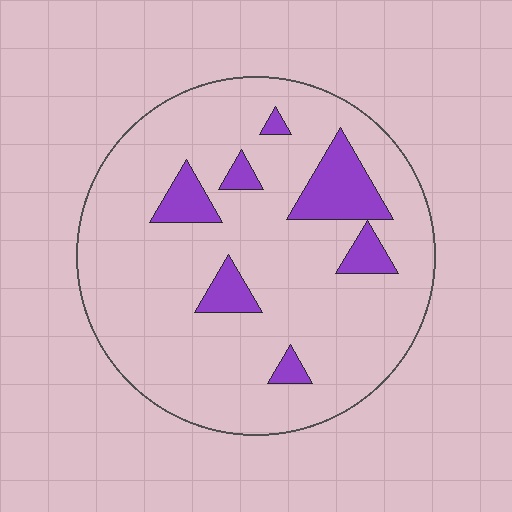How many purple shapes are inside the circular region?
7.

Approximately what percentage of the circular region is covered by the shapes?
Approximately 15%.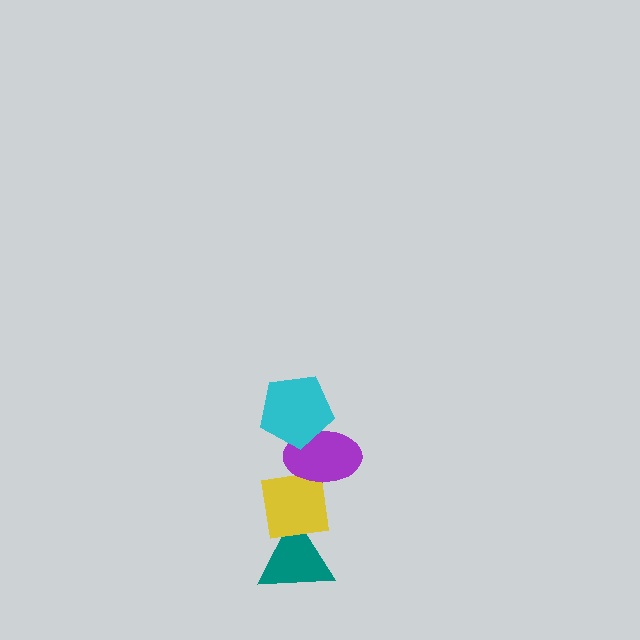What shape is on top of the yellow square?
The purple ellipse is on top of the yellow square.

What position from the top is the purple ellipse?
The purple ellipse is 2nd from the top.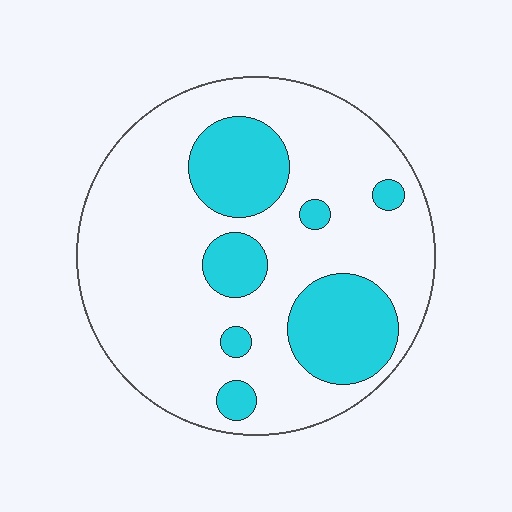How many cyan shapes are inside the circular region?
7.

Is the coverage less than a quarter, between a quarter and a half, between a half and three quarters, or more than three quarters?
Less than a quarter.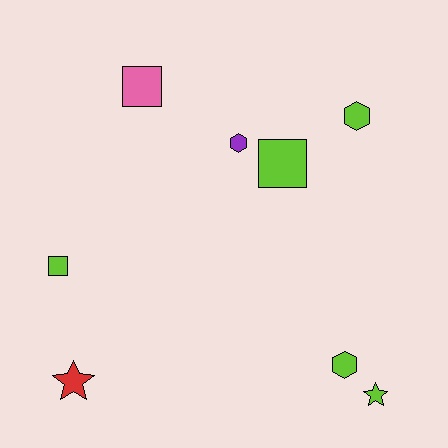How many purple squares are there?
There are no purple squares.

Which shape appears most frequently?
Square, with 3 objects.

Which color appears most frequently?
Lime, with 5 objects.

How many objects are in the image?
There are 8 objects.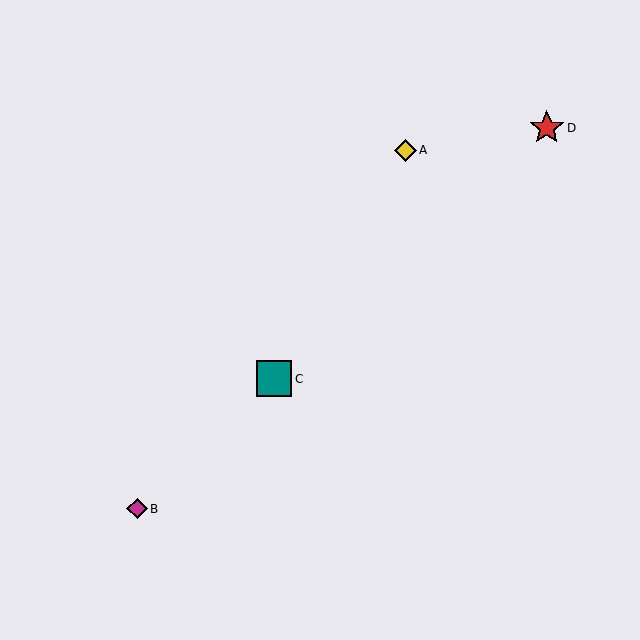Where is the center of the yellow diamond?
The center of the yellow diamond is at (405, 150).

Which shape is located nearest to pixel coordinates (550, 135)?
The red star (labeled D) at (547, 128) is nearest to that location.